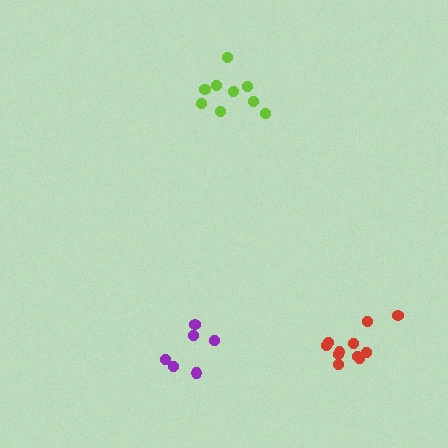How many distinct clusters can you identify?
There are 3 distinct clusters.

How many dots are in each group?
Group 1: 9 dots, Group 2: 11 dots, Group 3: 6 dots (26 total).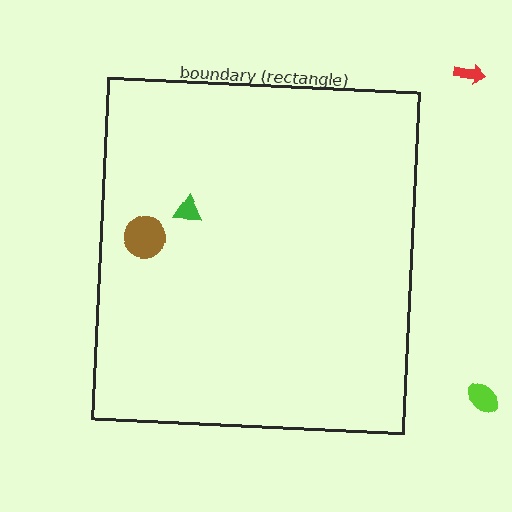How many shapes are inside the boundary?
2 inside, 2 outside.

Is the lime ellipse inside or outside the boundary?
Outside.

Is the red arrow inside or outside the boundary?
Outside.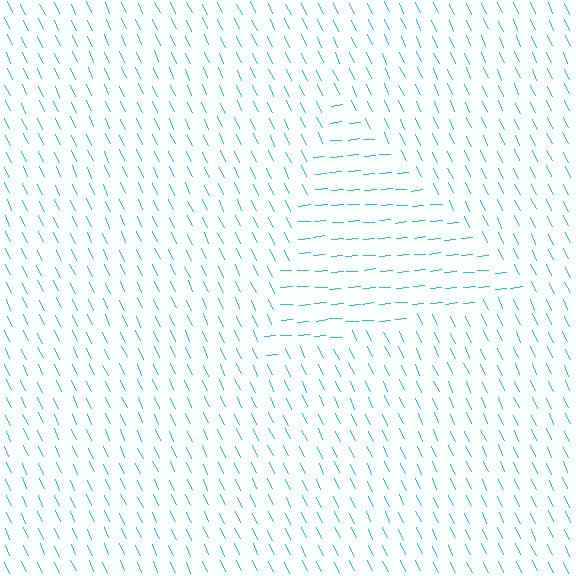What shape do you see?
I see a triangle.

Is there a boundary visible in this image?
Yes, there is a texture boundary formed by a change in line orientation.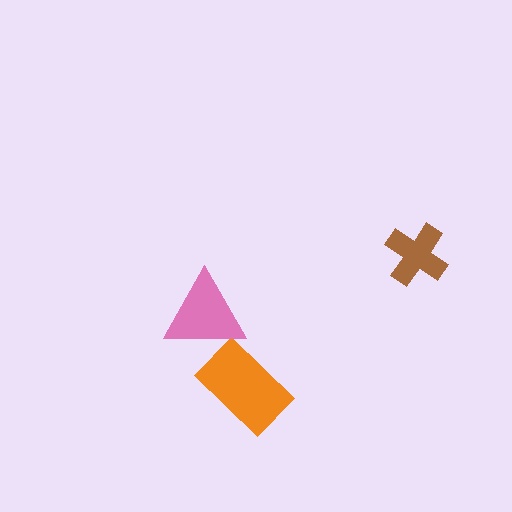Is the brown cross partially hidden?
No, no other shape covers it.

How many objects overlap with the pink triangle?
1 object overlaps with the pink triangle.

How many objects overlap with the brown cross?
0 objects overlap with the brown cross.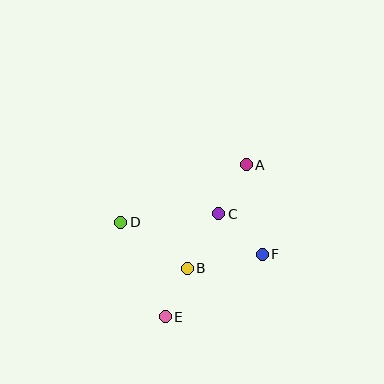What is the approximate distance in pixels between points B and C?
The distance between B and C is approximately 63 pixels.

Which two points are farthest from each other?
Points A and E are farthest from each other.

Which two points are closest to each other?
Points B and E are closest to each other.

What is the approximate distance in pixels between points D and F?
The distance between D and F is approximately 145 pixels.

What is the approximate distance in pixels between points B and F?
The distance between B and F is approximately 77 pixels.